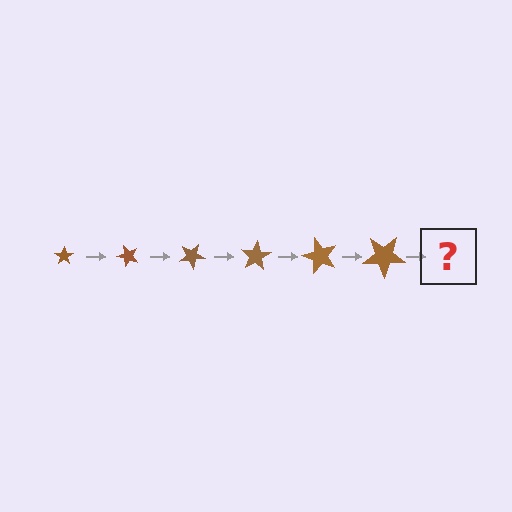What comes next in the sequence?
The next element should be a star, larger than the previous one and rotated 300 degrees from the start.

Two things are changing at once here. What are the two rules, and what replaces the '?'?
The two rules are that the star grows larger each step and it rotates 50 degrees each step. The '?' should be a star, larger than the previous one and rotated 300 degrees from the start.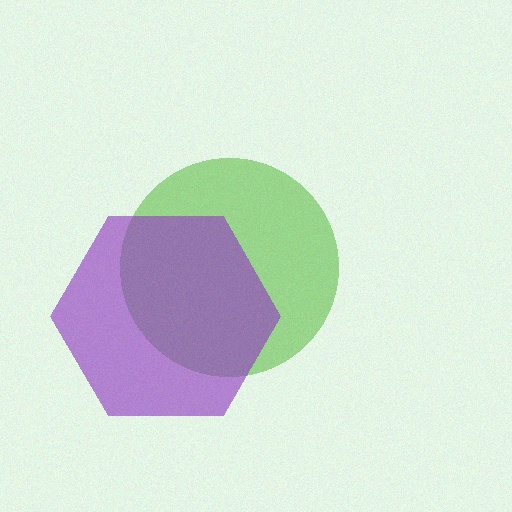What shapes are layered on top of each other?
The layered shapes are: a lime circle, a purple hexagon.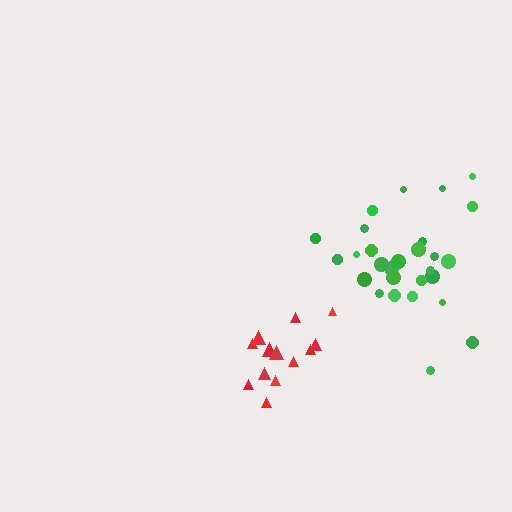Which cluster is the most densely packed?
Red.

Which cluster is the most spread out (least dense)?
Green.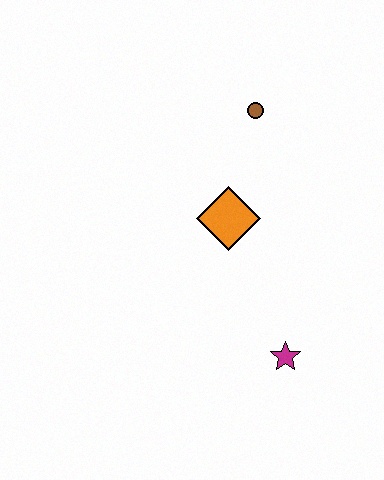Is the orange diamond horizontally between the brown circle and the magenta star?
No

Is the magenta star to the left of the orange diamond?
No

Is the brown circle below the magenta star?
No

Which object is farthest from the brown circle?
The magenta star is farthest from the brown circle.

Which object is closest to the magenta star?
The orange diamond is closest to the magenta star.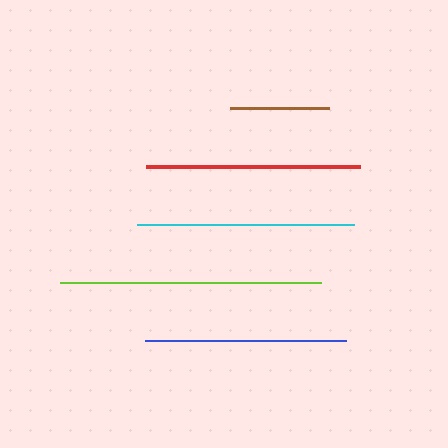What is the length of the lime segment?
The lime segment is approximately 261 pixels long.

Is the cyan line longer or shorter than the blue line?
The cyan line is longer than the blue line.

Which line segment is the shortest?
The brown line is the shortest at approximately 99 pixels.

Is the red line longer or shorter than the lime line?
The lime line is longer than the red line.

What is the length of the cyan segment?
The cyan segment is approximately 218 pixels long.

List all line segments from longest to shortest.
From longest to shortest: lime, cyan, red, blue, brown.